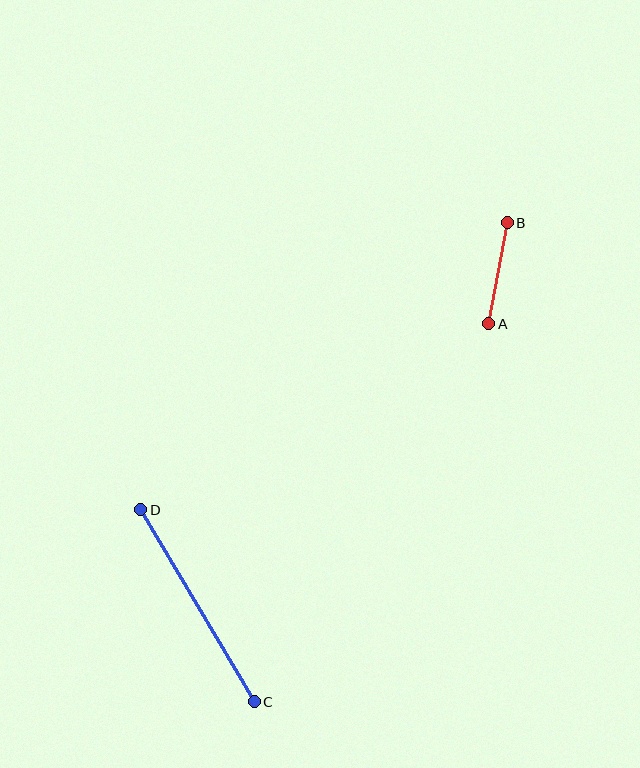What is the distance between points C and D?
The distance is approximately 223 pixels.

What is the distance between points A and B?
The distance is approximately 103 pixels.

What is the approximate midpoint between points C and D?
The midpoint is at approximately (198, 606) pixels.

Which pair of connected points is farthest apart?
Points C and D are farthest apart.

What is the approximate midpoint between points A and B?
The midpoint is at approximately (498, 273) pixels.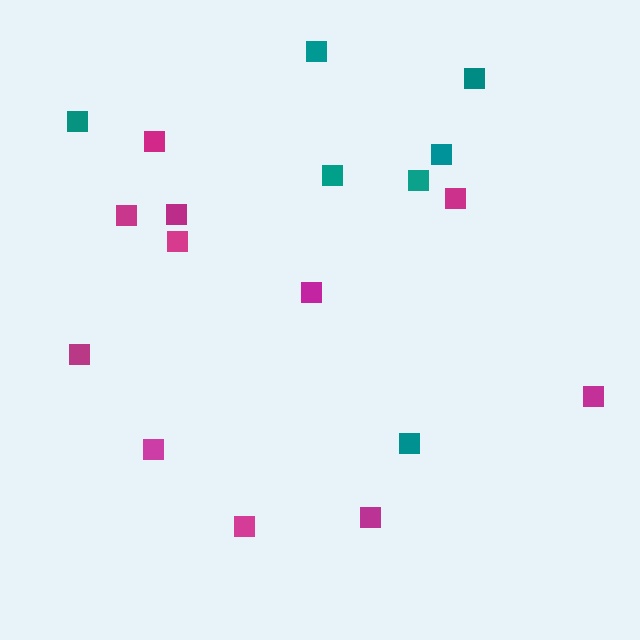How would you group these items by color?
There are 2 groups: one group of magenta squares (11) and one group of teal squares (7).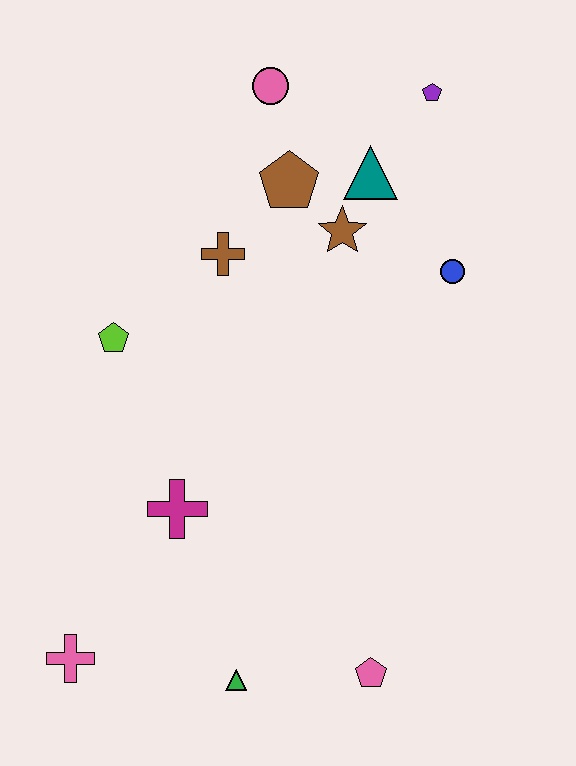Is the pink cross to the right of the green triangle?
No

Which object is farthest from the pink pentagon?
The pink circle is farthest from the pink pentagon.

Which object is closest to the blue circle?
The brown star is closest to the blue circle.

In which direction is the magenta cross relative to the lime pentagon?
The magenta cross is below the lime pentagon.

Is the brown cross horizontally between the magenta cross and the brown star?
Yes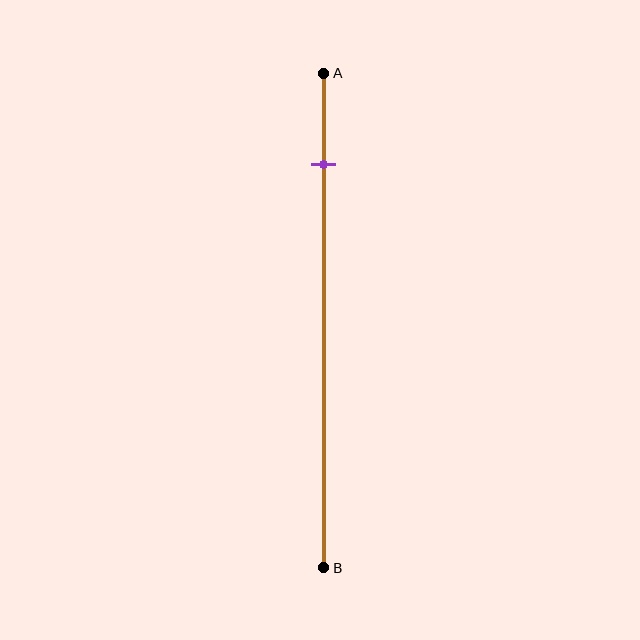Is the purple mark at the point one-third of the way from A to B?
No, the mark is at about 20% from A, not at the 33% one-third point.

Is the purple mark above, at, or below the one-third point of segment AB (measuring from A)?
The purple mark is above the one-third point of segment AB.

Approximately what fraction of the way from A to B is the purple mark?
The purple mark is approximately 20% of the way from A to B.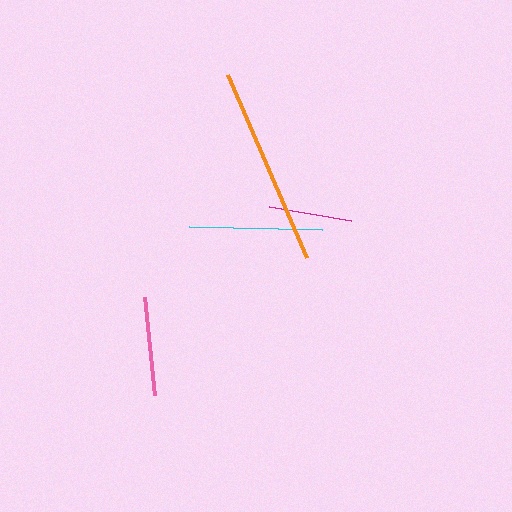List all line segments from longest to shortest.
From longest to shortest: orange, cyan, pink, magenta.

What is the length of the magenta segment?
The magenta segment is approximately 84 pixels long.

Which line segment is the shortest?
The magenta line is the shortest at approximately 84 pixels.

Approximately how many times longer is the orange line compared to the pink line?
The orange line is approximately 2.0 times the length of the pink line.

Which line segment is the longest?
The orange line is the longest at approximately 199 pixels.